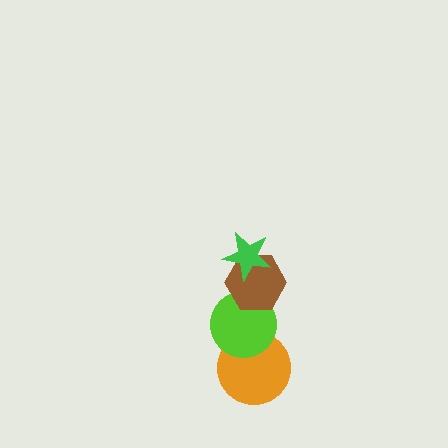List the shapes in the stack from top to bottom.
From top to bottom: the green star, the brown hexagon, the lime circle, the orange circle.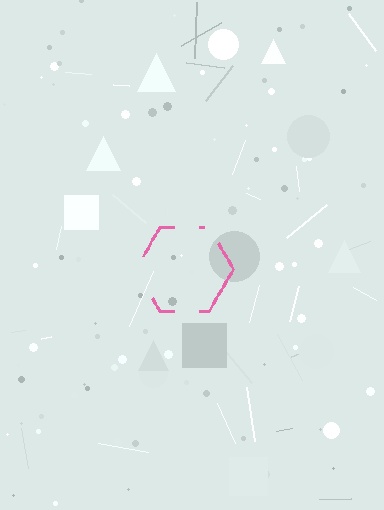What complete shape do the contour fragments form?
The contour fragments form a hexagon.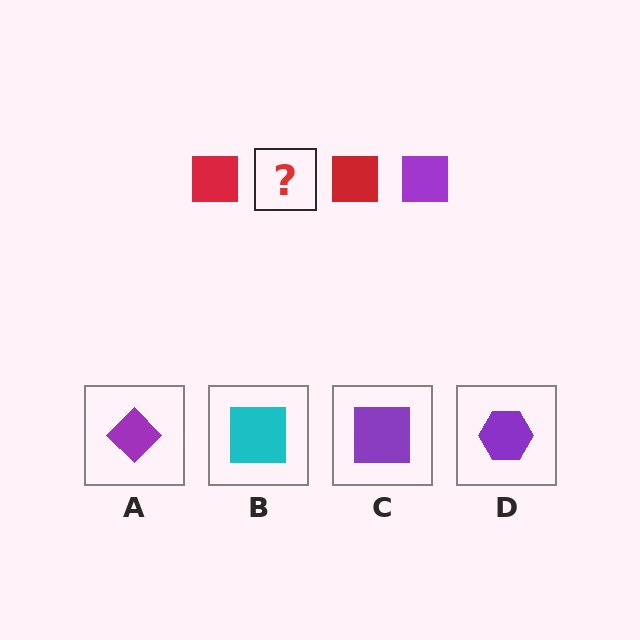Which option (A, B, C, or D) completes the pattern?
C.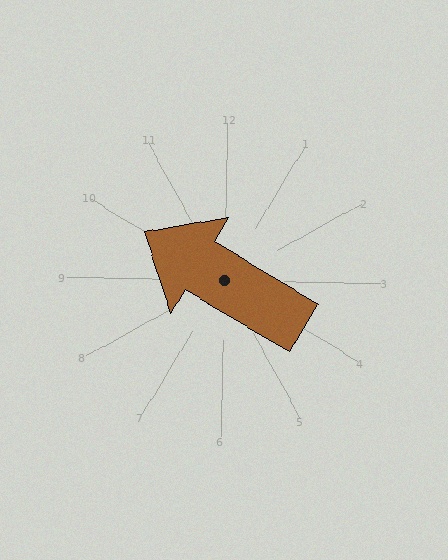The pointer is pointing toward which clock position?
Roughly 10 o'clock.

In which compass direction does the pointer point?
Northwest.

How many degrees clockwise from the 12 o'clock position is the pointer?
Approximately 300 degrees.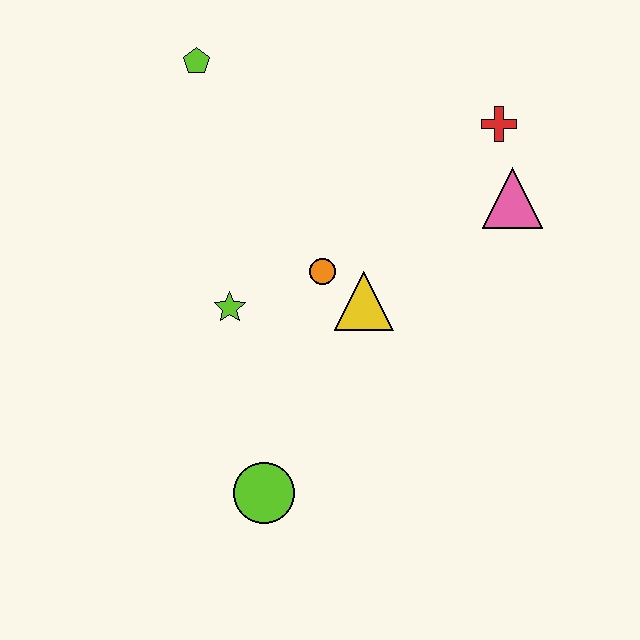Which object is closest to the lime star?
The orange circle is closest to the lime star.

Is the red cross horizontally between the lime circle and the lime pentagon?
No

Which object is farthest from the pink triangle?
The lime circle is farthest from the pink triangle.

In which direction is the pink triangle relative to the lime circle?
The pink triangle is above the lime circle.